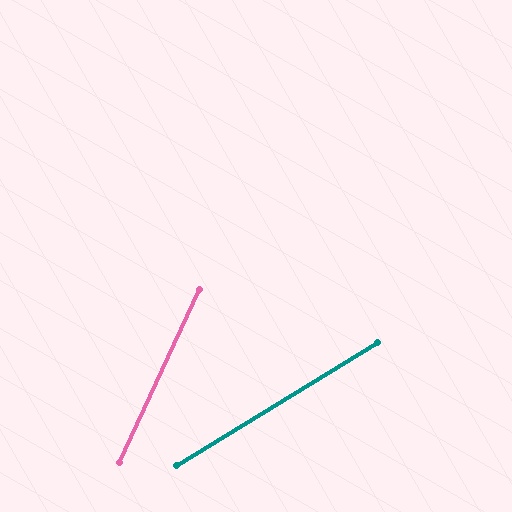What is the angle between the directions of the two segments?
Approximately 34 degrees.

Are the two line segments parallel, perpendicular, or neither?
Neither parallel nor perpendicular — they differ by about 34°.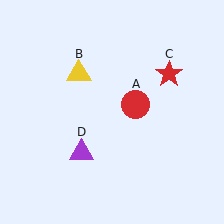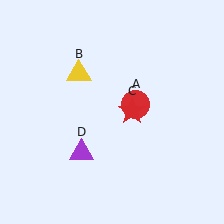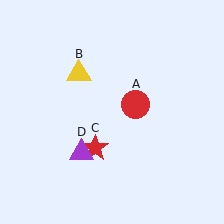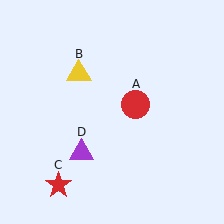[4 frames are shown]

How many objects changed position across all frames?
1 object changed position: red star (object C).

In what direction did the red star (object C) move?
The red star (object C) moved down and to the left.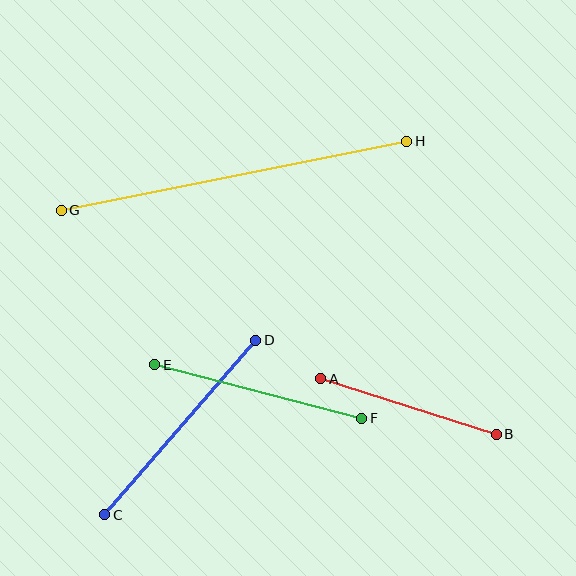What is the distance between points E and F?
The distance is approximately 214 pixels.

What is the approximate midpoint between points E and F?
The midpoint is at approximately (258, 391) pixels.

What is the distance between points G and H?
The distance is approximately 352 pixels.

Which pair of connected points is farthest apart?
Points G and H are farthest apart.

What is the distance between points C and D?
The distance is approximately 231 pixels.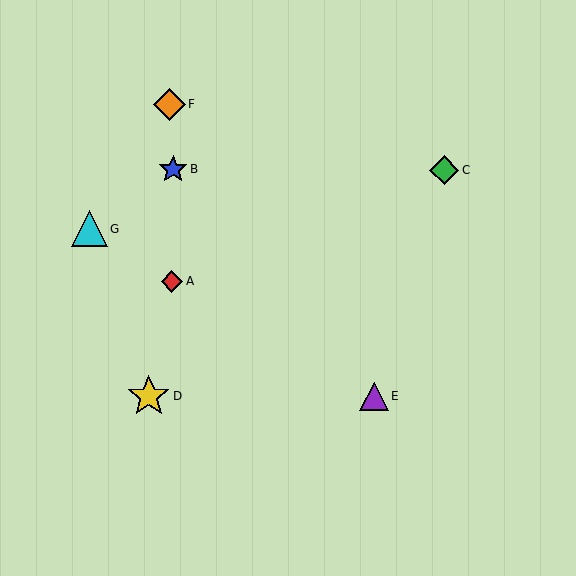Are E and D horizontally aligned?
Yes, both are at y≈396.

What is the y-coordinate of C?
Object C is at y≈170.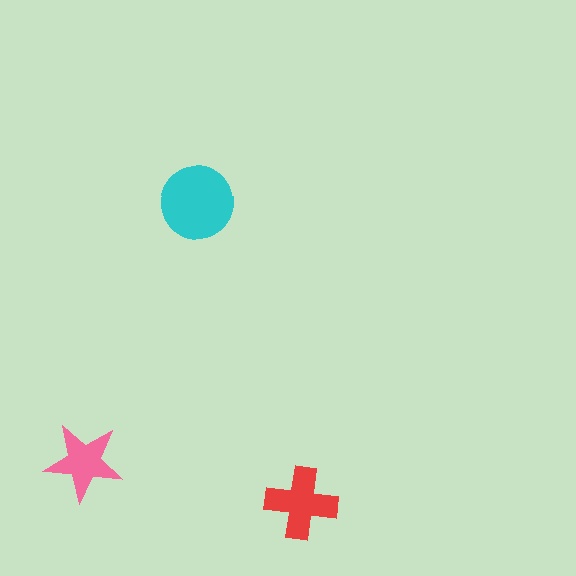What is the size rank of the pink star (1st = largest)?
3rd.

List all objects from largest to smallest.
The cyan circle, the red cross, the pink star.